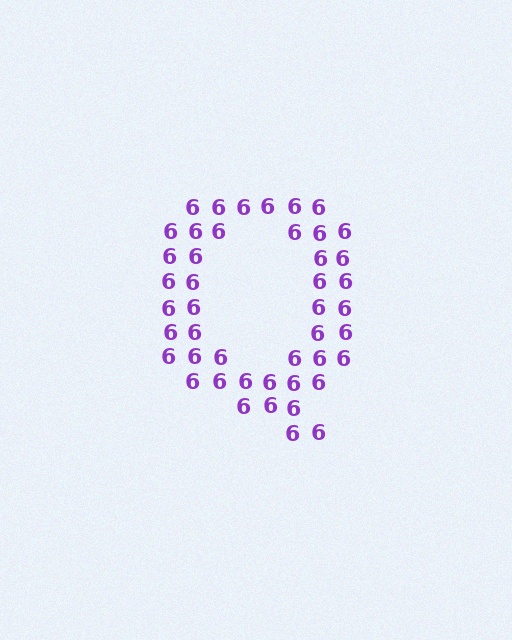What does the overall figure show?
The overall figure shows the letter Q.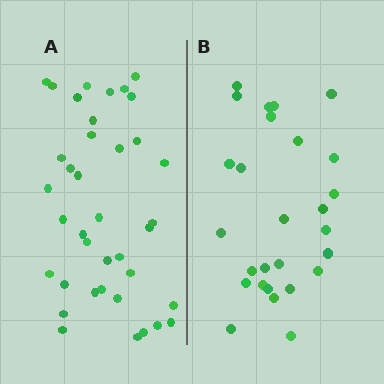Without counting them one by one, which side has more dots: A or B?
Region A (the left region) has more dots.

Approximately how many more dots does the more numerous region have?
Region A has roughly 12 or so more dots than region B.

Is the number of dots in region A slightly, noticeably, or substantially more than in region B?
Region A has noticeably more, but not dramatically so. The ratio is roughly 1.4 to 1.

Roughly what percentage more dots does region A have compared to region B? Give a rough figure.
About 40% more.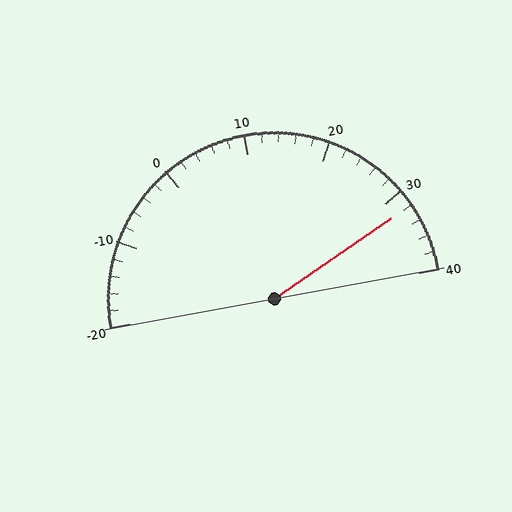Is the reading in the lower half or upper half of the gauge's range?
The reading is in the upper half of the range (-20 to 40).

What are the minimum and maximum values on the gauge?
The gauge ranges from -20 to 40.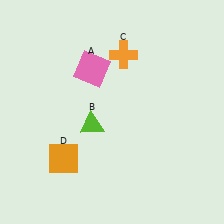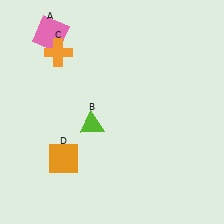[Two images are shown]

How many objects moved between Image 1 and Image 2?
2 objects moved between the two images.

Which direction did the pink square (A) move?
The pink square (A) moved left.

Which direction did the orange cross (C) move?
The orange cross (C) moved left.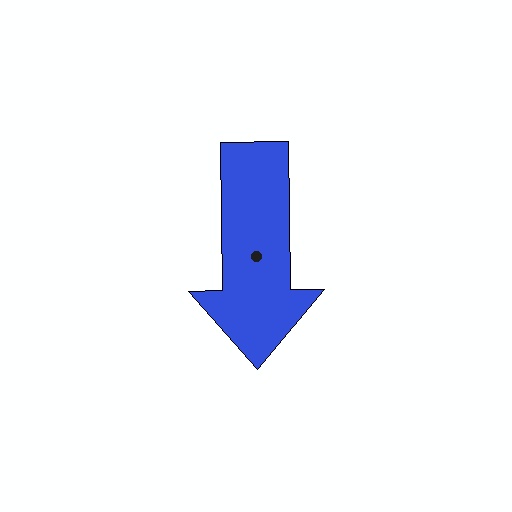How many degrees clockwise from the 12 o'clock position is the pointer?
Approximately 179 degrees.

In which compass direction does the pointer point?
South.